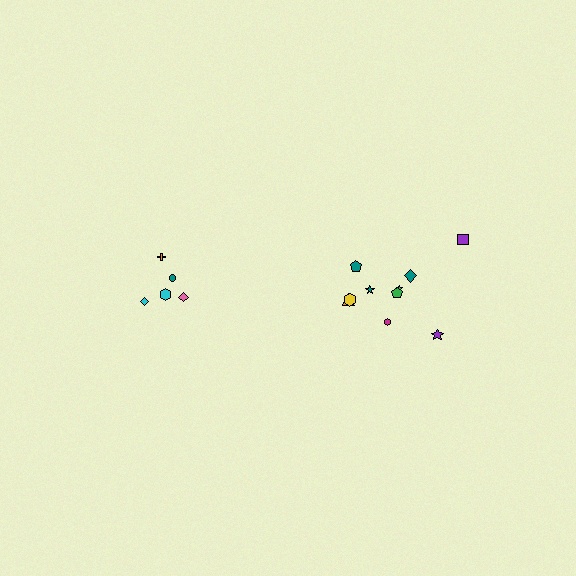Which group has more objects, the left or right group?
The right group.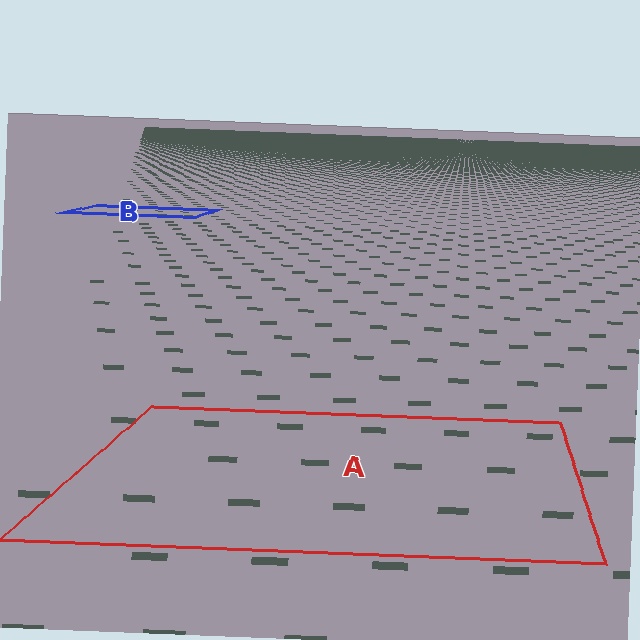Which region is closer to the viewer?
Region A is closer. The texture elements there are larger and more spread out.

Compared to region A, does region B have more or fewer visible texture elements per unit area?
Region B has more texture elements per unit area — they are packed more densely because it is farther away.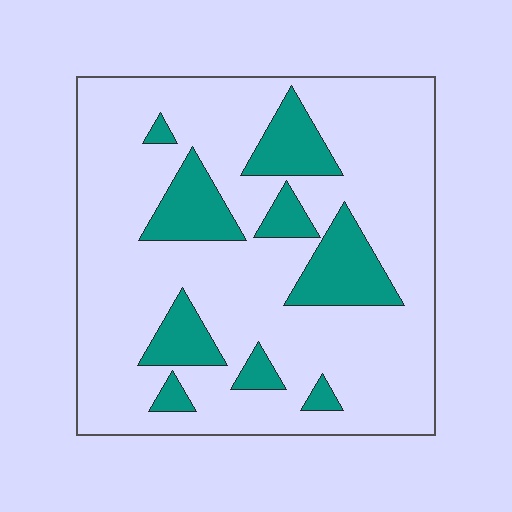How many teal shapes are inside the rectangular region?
9.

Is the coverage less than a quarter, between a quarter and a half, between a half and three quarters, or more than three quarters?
Less than a quarter.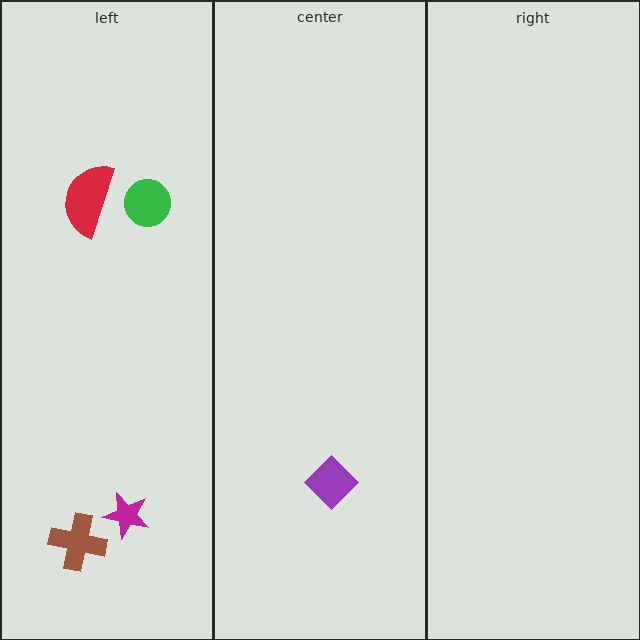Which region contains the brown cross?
The left region.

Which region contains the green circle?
The left region.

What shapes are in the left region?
The brown cross, the green circle, the magenta star, the red semicircle.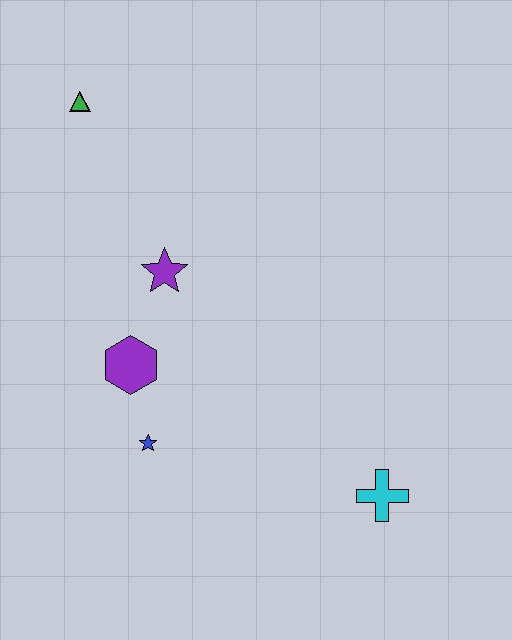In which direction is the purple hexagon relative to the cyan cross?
The purple hexagon is to the left of the cyan cross.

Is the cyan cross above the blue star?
No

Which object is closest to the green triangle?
The purple star is closest to the green triangle.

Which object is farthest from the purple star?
The cyan cross is farthest from the purple star.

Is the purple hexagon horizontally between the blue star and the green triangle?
Yes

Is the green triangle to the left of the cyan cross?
Yes